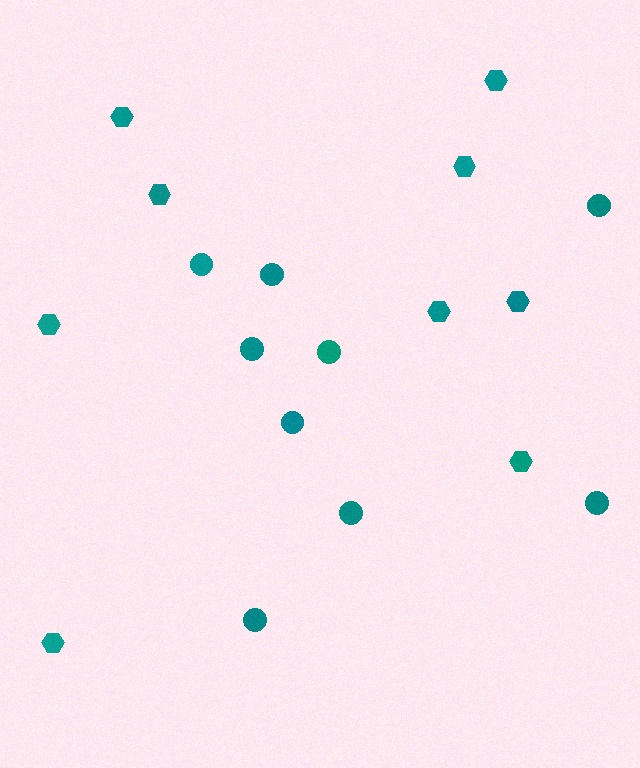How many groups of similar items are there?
There are 2 groups: one group of circles (9) and one group of hexagons (9).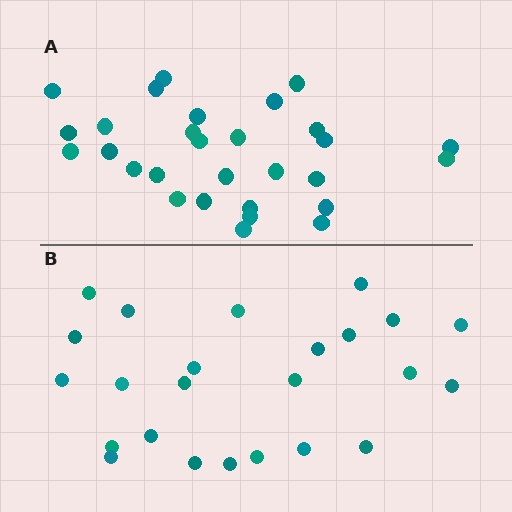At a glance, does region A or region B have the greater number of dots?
Region A (the top region) has more dots.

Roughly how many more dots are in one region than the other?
Region A has about 5 more dots than region B.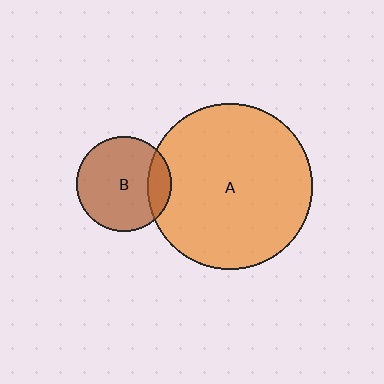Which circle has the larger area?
Circle A (orange).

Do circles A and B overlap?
Yes.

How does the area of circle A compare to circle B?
Approximately 3.0 times.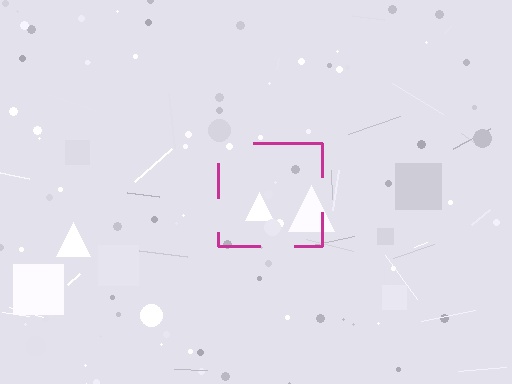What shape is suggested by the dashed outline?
The dashed outline suggests a square.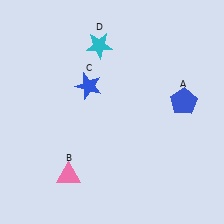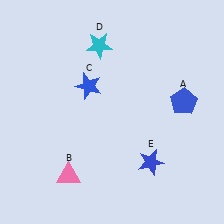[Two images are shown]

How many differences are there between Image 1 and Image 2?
There is 1 difference between the two images.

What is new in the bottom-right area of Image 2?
A blue star (E) was added in the bottom-right area of Image 2.